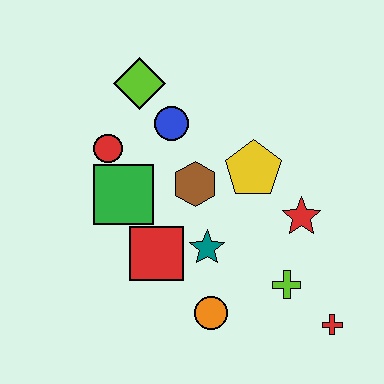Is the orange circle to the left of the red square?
No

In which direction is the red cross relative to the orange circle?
The red cross is to the right of the orange circle.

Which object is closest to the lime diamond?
The blue circle is closest to the lime diamond.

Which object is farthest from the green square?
The red cross is farthest from the green square.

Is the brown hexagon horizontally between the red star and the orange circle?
No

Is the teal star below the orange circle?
No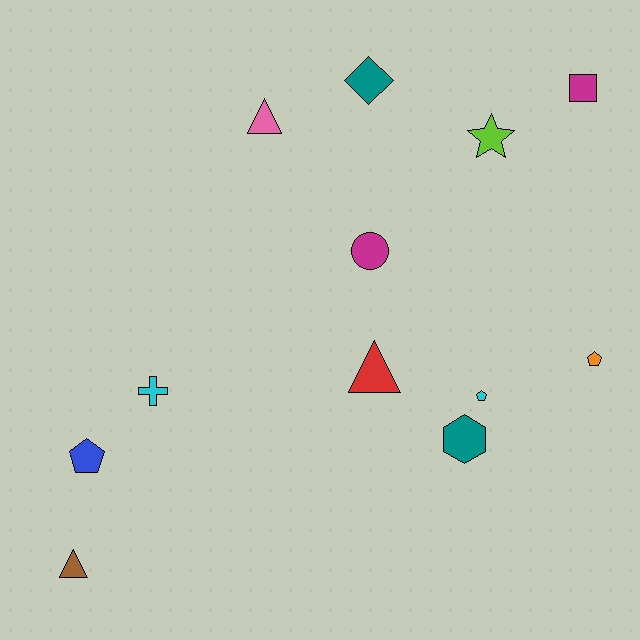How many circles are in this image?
There is 1 circle.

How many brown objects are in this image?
There is 1 brown object.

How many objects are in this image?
There are 12 objects.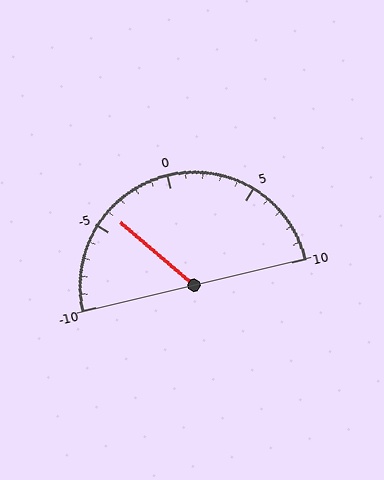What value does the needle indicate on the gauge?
The needle indicates approximately -4.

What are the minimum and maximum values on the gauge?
The gauge ranges from -10 to 10.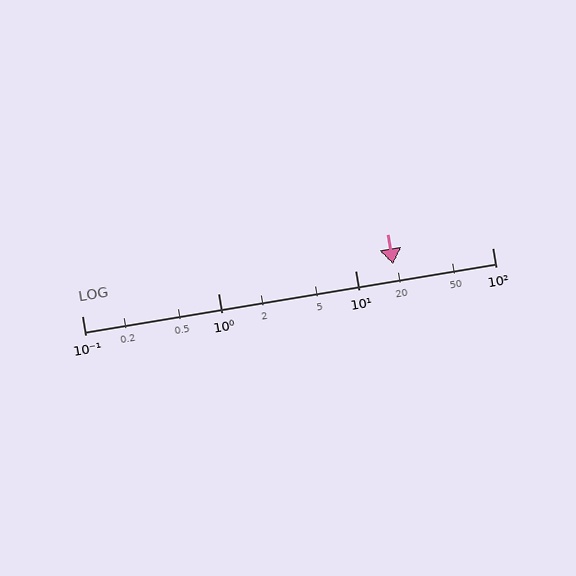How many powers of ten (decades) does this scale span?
The scale spans 3 decades, from 0.1 to 100.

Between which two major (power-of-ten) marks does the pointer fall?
The pointer is between 10 and 100.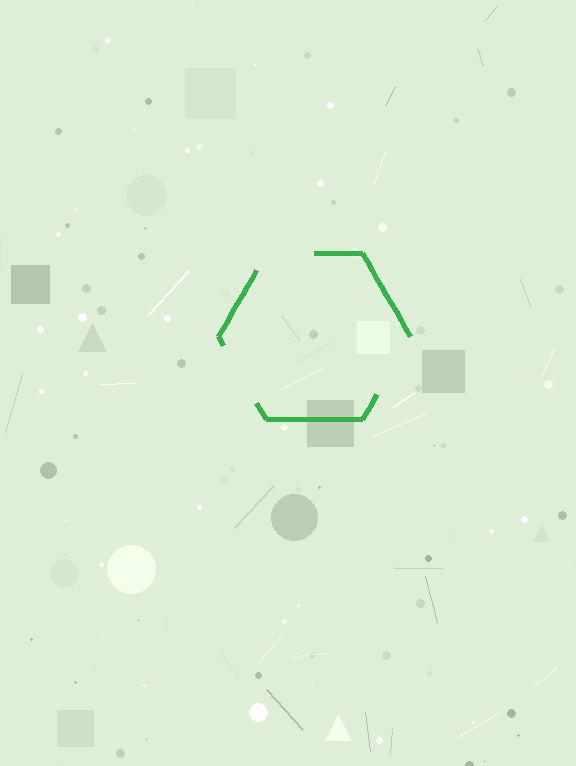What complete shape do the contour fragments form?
The contour fragments form a hexagon.